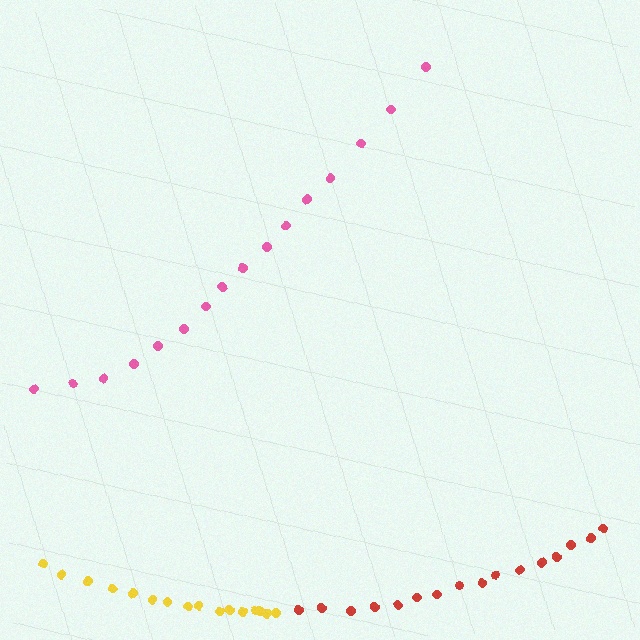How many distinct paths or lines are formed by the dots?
There are 3 distinct paths.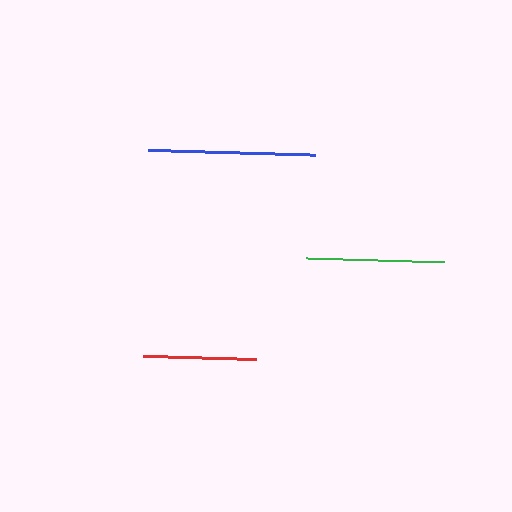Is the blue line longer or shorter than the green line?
The blue line is longer than the green line.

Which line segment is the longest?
The blue line is the longest at approximately 168 pixels.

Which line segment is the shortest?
The red line is the shortest at approximately 112 pixels.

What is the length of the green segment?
The green segment is approximately 138 pixels long.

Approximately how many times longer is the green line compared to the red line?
The green line is approximately 1.2 times the length of the red line.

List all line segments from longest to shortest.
From longest to shortest: blue, green, red.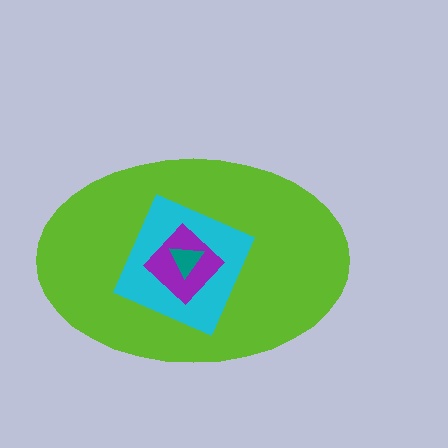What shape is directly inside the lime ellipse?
The cyan square.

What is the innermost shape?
The teal triangle.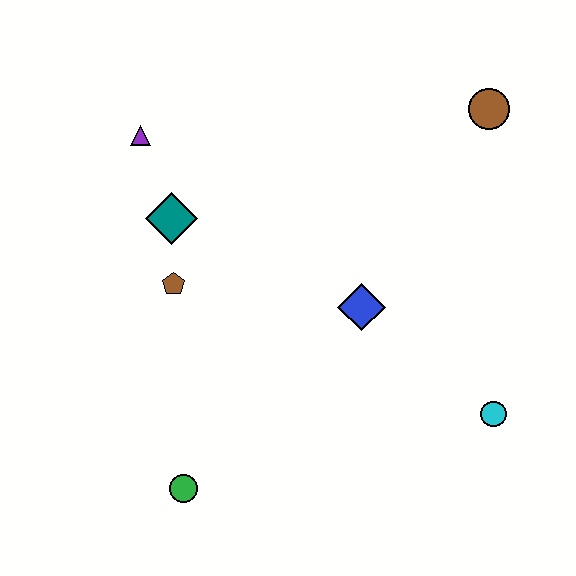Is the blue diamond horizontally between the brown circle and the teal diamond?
Yes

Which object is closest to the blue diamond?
The cyan circle is closest to the blue diamond.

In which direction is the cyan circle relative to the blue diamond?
The cyan circle is to the right of the blue diamond.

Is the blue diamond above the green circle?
Yes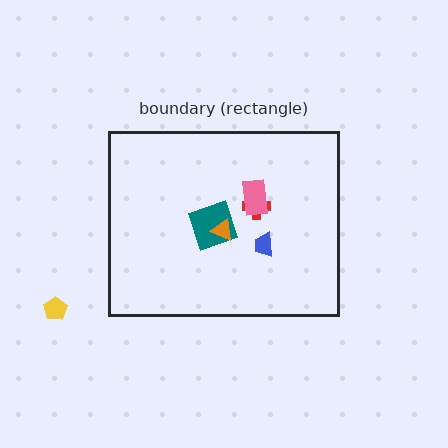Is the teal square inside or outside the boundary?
Inside.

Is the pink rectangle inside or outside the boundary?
Inside.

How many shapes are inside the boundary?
5 inside, 1 outside.